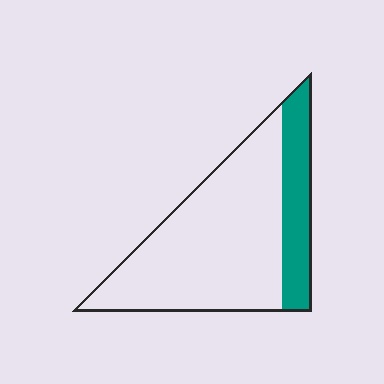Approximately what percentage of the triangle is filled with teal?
Approximately 25%.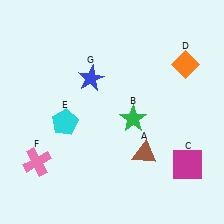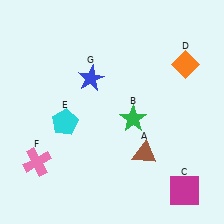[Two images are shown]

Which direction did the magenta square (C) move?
The magenta square (C) moved down.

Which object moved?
The magenta square (C) moved down.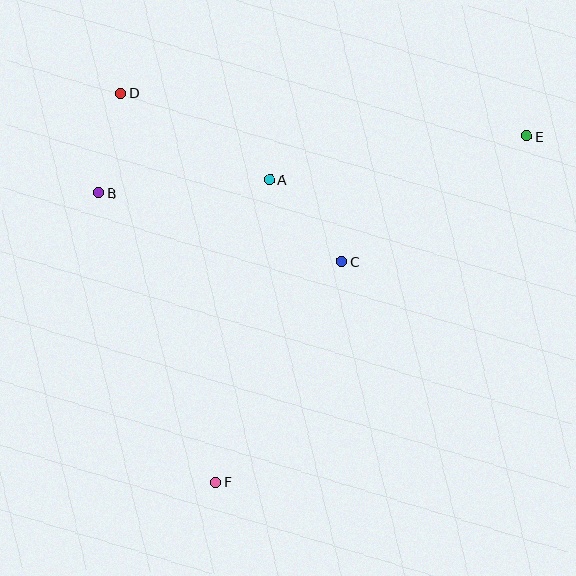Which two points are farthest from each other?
Points E and F are farthest from each other.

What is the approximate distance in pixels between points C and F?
The distance between C and F is approximately 254 pixels.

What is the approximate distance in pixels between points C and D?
The distance between C and D is approximately 278 pixels.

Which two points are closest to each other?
Points B and D are closest to each other.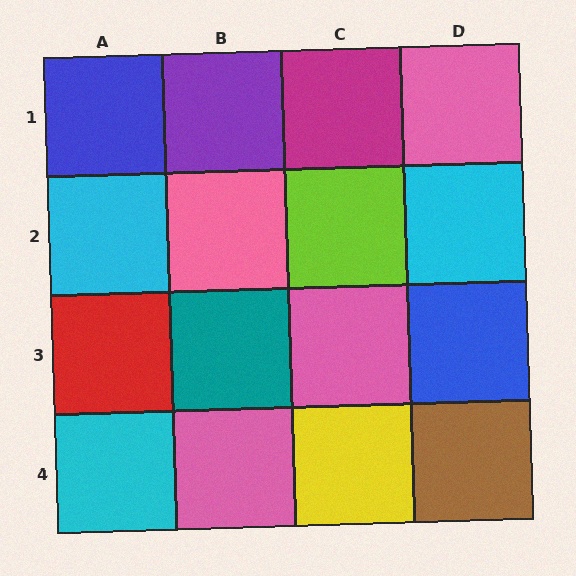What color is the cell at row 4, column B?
Pink.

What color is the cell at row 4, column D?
Brown.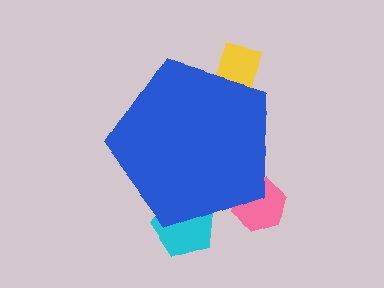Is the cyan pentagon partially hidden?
Yes, the cyan pentagon is partially hidden behind the blue pentagon.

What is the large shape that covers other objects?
A blue pentagon.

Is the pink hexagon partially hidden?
Yes, the pink hexagon is partially hidden behind the blue pentagon.